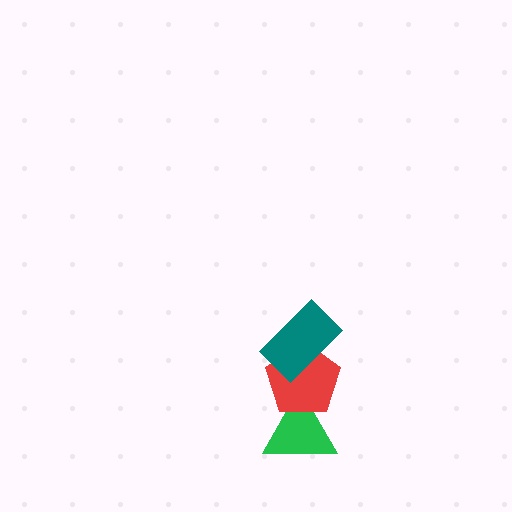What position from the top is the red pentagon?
The red pentagon is 2nd from the top.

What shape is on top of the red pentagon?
The teal rectangle is on top of the red pentagon.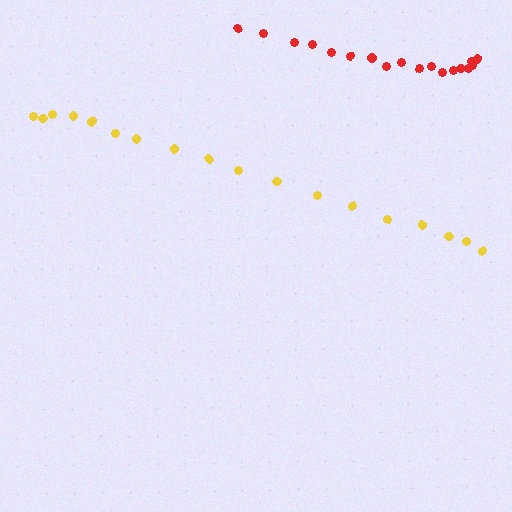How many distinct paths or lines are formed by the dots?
There are 2 distinct paths.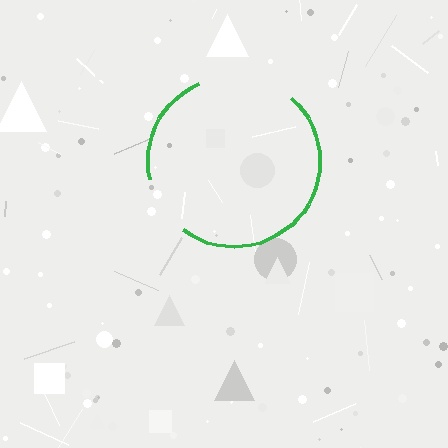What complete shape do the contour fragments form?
The contour fragments form a circle.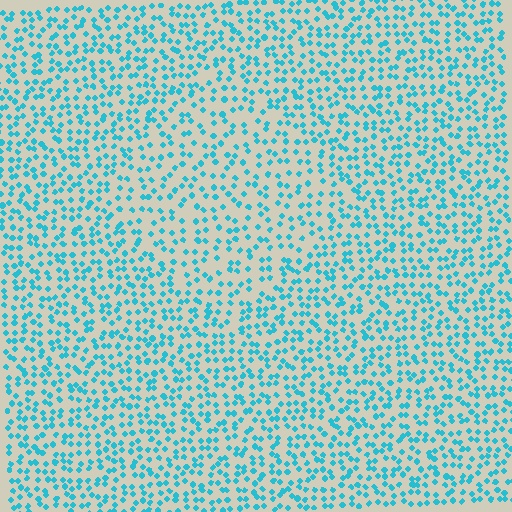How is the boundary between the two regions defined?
The boundary is defined by a change in element density (approximately 1.5x ratio). All elements are the same color, size, and shape.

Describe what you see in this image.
The image contains small cyan elements arranged at two different densities. A diamond-shaped region is visible where the elements are less densely packed than the surrounding area.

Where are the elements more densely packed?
The elements are more densely packed outside the diamond boundary.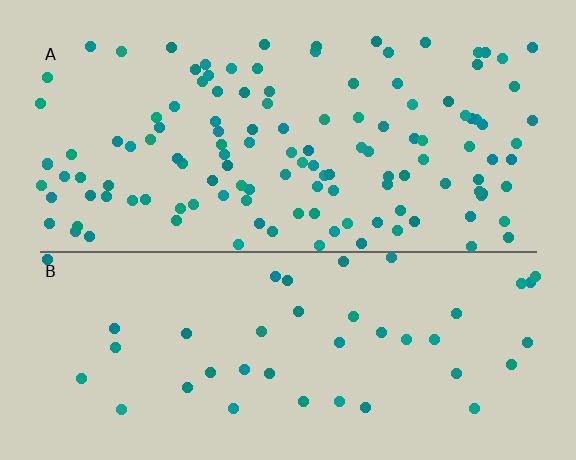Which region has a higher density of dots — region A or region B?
A (the top).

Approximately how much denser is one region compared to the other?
Approximately 3.0× — region A over region B.